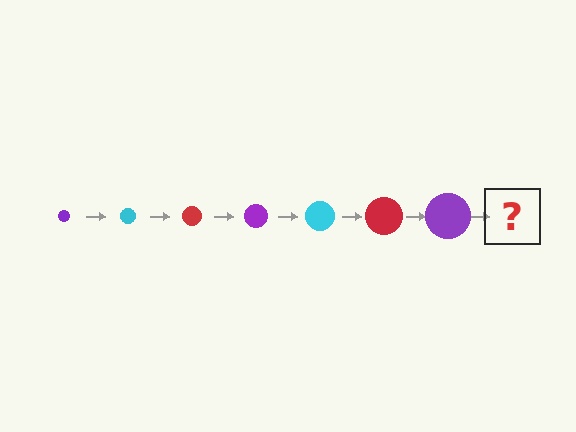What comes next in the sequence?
The next element should be a cyan circle, larger than the previous one.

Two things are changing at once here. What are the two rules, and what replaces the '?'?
The two rules are that the circle grows larger each step and the color cycles through purple, cyan, and red. The '?' should be a cyan circle, larger than the previous one.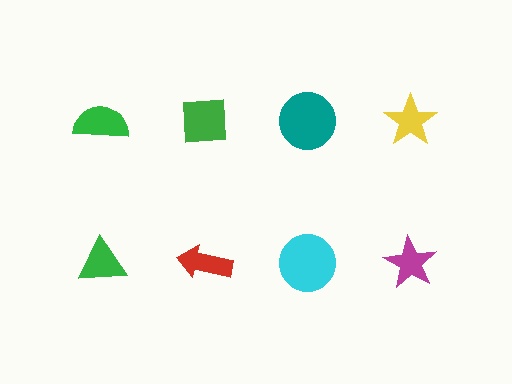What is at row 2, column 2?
A red arrow.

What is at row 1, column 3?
A teal circle.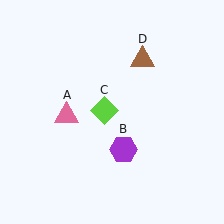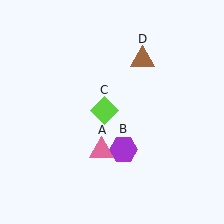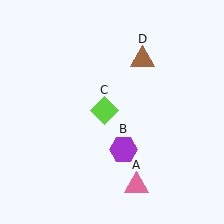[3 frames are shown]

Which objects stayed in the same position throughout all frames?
Purple hexagon (object B) and lime diamond (object C) and brown triangle (object D) remained stationary.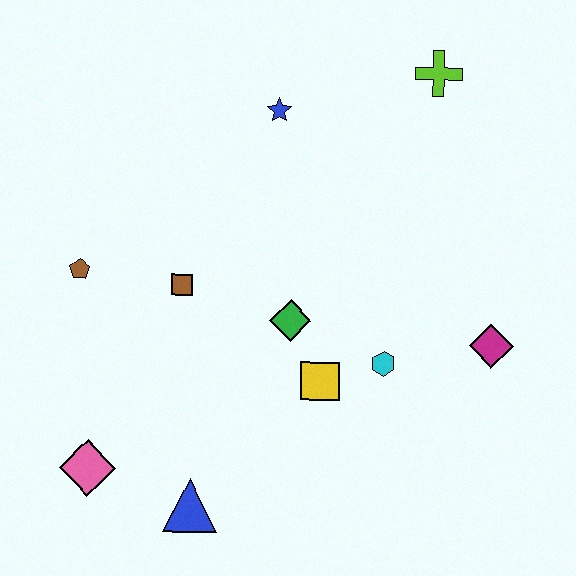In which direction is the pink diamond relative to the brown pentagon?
The pink diamond is below the brown pentagon.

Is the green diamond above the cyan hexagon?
Yes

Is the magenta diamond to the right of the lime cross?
Yes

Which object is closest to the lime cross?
The blue star is closest to the lime cross.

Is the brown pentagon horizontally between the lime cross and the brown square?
No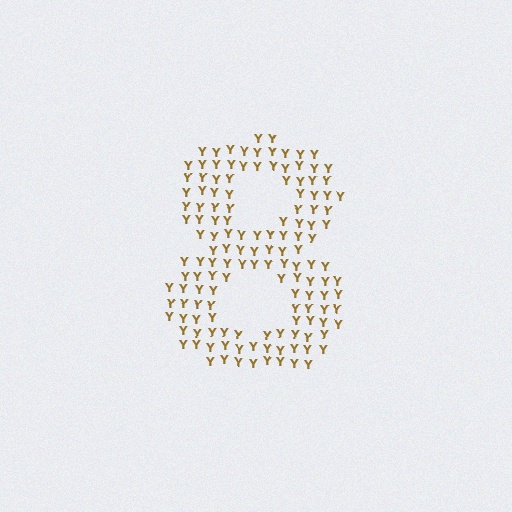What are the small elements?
The small elements are letter Y's.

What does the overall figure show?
The overall figure shows the digit 8.